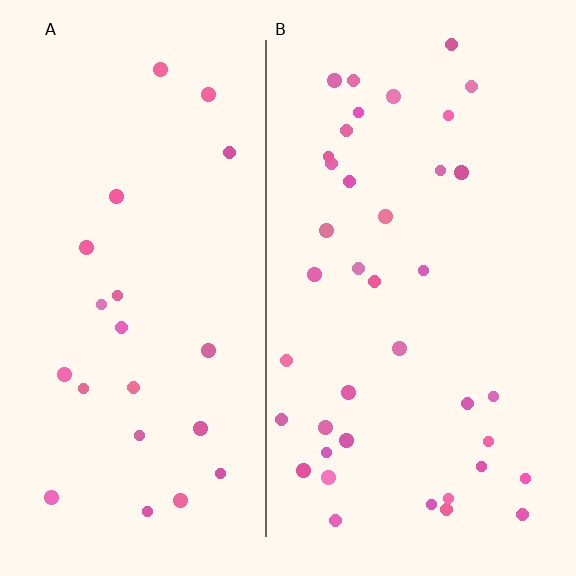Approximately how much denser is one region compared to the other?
Approximately 1.7× — region B over region A.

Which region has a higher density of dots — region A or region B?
B (the right).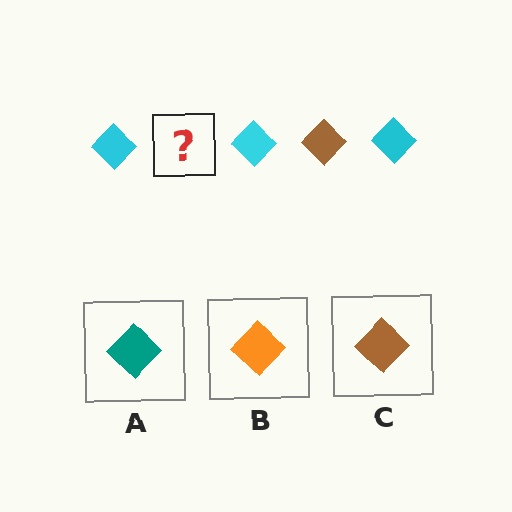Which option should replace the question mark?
Option C.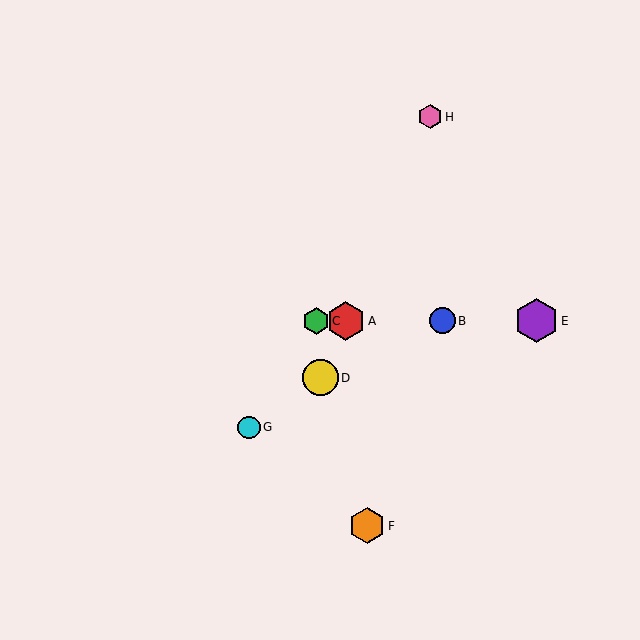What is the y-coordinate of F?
Object F is at y≈526.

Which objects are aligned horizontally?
Objects A, B, C, E are aligned horizontally.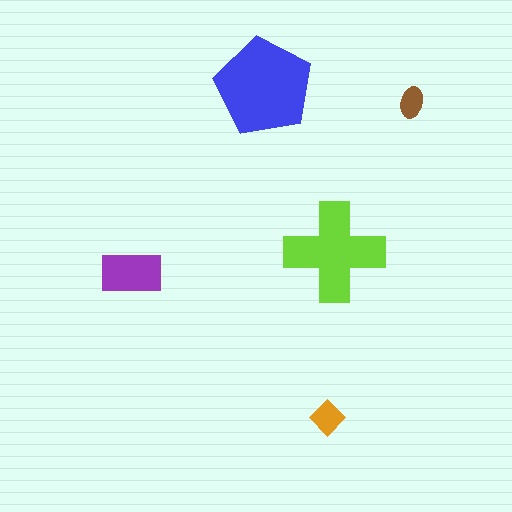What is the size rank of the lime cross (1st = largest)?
2nd.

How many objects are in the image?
There are 5 objects in the image.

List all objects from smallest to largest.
The brown ellipse, the orange diamond, the purple rectangle, the lime cross, the blue pentagon.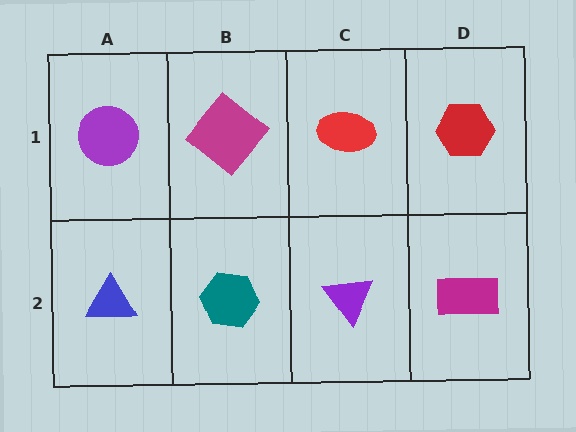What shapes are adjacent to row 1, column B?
A teal hexagon (row 2, column B), a purple circle (row 1, column A), a red ellipse (row 1, column C).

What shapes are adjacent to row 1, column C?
A purple triangle (row 2, column C), a magenta diamond (row 1, column B), a red hexagon (row 1, column D).